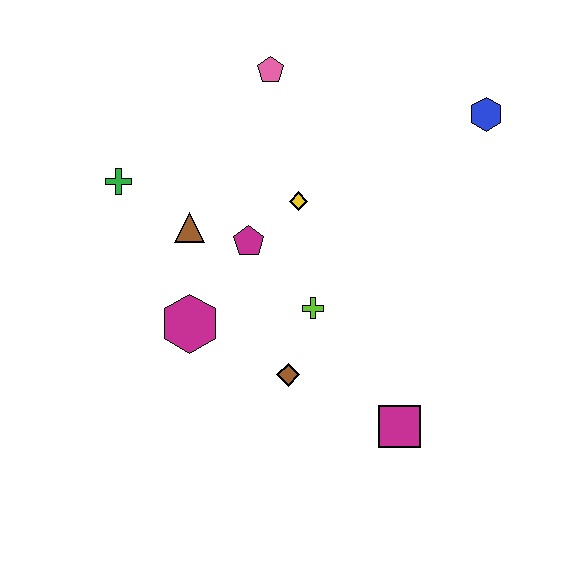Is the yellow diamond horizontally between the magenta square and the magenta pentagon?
Yes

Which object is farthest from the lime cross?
The blue hexagon is farthest from the lime cross.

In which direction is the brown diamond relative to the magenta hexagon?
The brown diamond is to the right of the magenta hexagon.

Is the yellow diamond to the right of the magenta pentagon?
Yes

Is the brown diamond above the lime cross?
No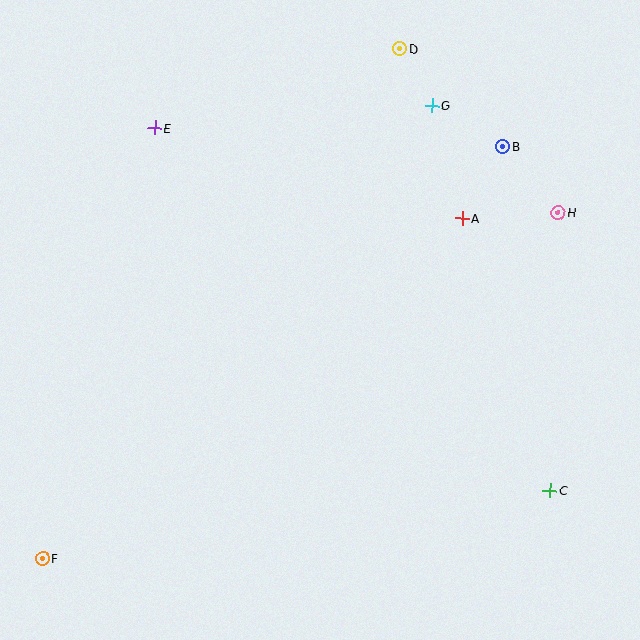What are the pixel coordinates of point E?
Point E is at (155, 128).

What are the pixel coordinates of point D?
Point D is at (400, 49).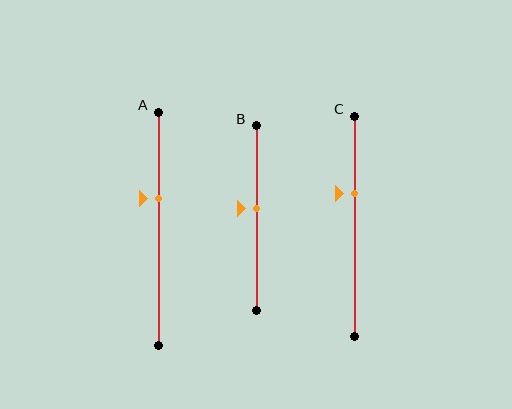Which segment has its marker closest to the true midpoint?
Segment B has its marker closest to the true midpoint.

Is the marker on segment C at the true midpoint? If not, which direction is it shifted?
No, the marker on segment C is shifted upward by about 15% of the segment length.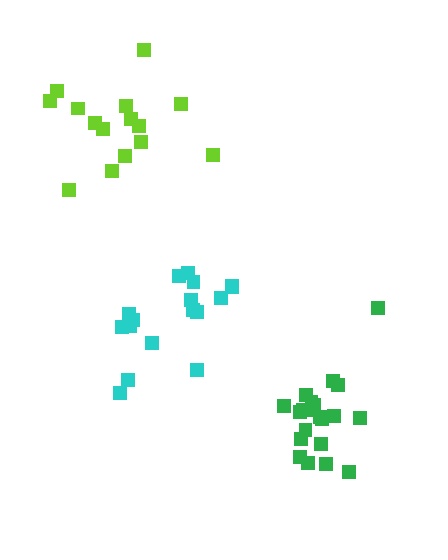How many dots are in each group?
Group 1: 15 dots, Group 2: 17 dots, Group 3: 21 dots (53 total).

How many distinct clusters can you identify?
There are 3 distinct clusters.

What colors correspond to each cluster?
The clusters are colored: lime, cyan, green.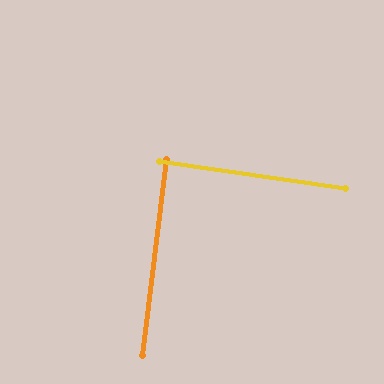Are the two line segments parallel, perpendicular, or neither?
Perpendicular — they meet at approximately 88°.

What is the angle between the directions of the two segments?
Approximately 88 degrees.